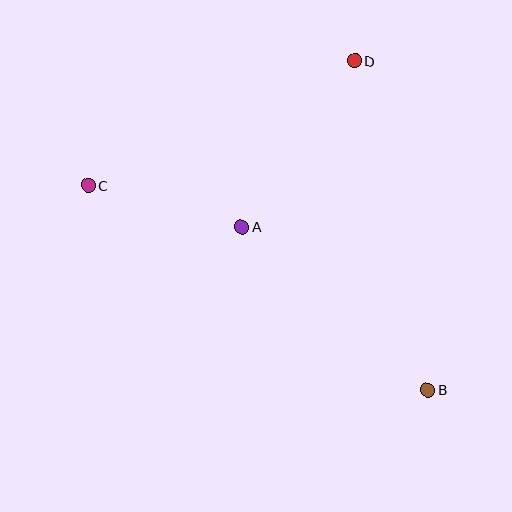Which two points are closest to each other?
Points A and C are closest to each other.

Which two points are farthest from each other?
Points B and C are farthest from each other.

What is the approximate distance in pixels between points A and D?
The distance between A and D is approximately 201 pixels.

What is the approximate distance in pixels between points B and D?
The distance between B and D is approximately 337 pixels.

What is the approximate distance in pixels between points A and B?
The distance between A and B is approximately 247 pixels.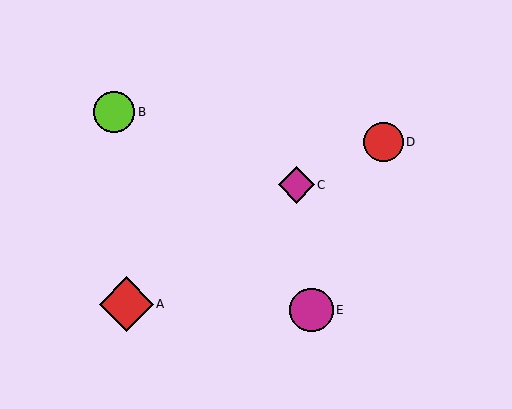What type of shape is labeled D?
Shape D is a red circle.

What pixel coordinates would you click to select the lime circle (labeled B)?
Click at (114, 112) to select the lime circle B.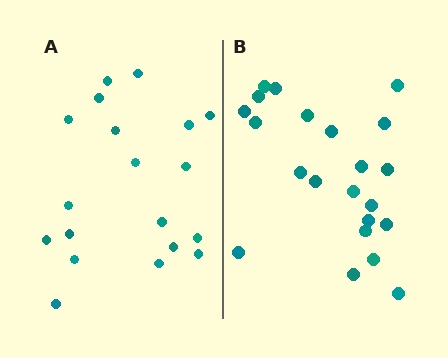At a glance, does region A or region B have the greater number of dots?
Region B (the right region) has more dots.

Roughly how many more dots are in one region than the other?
Region B has just a few more — roughly 2 or 3 more dots than region A.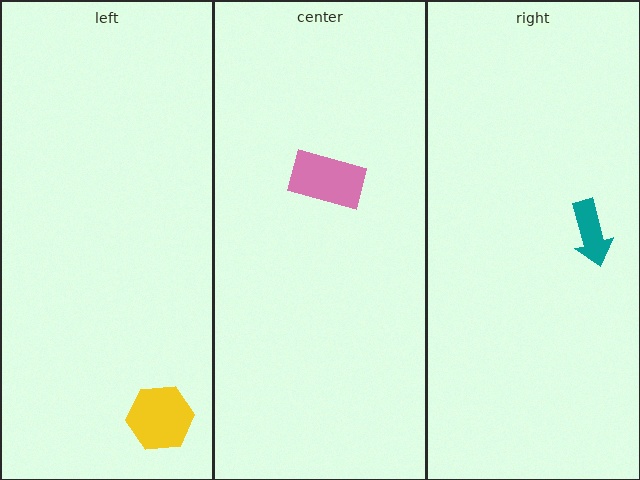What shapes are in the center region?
The pink rectangle.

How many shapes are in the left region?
1.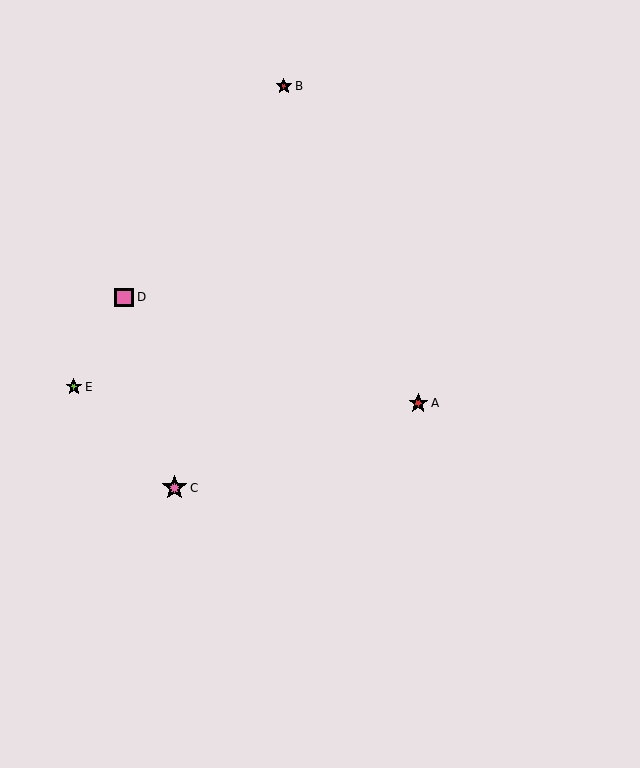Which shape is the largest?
The pink star (labeled C) is the largest.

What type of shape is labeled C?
Shape C is a pink star.